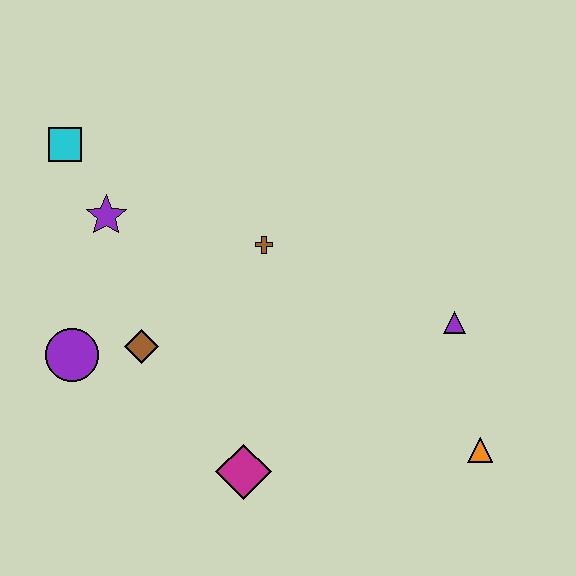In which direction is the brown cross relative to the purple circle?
The brown cross is to the right of the purple circle.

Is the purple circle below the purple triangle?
Yes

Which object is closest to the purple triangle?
The orange triangle is closest to the purple triangle.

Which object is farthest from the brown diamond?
The orange triangle is farthest from the brown diamond.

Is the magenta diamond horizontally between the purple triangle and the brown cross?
No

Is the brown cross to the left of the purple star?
No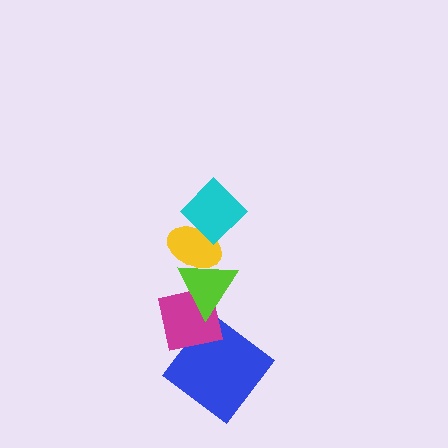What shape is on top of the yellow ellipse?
The cyan diamond is on top of the yellow ellipse.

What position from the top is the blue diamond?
The blue diamond is 5th from the top.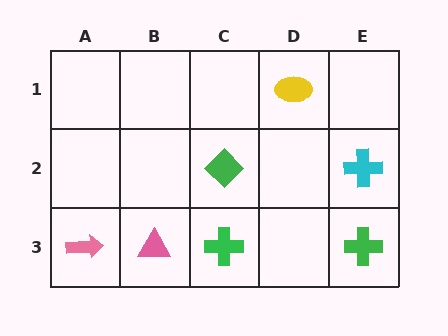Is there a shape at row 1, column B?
No, that cell is empty.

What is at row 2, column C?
A green diamond.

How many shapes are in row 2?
2 shapes.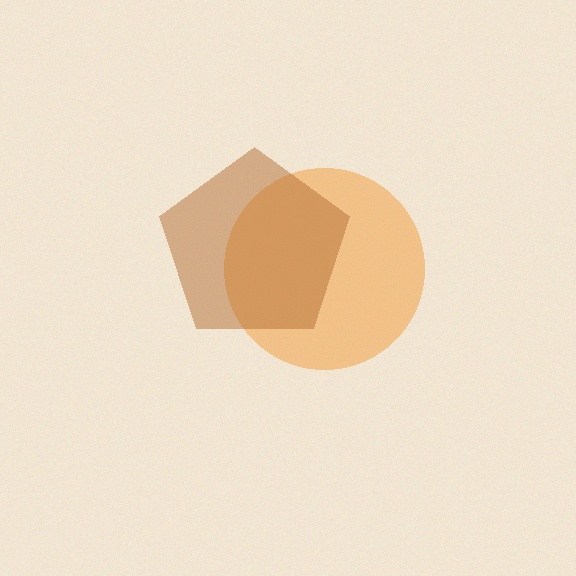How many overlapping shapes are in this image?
There are 2 overlapping shapes in the image.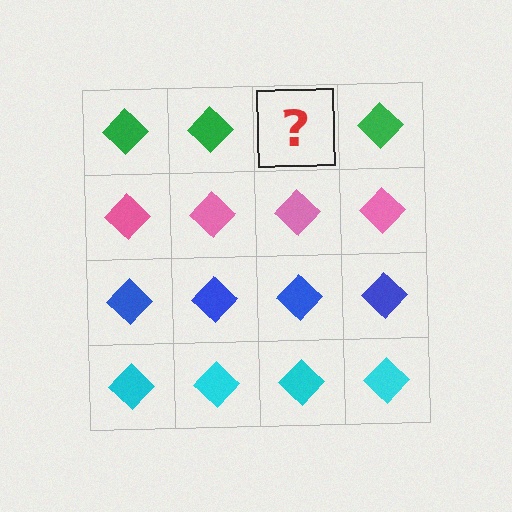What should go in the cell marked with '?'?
The missing cell should contain a green diamond.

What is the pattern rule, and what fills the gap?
The rule is that each row has a consistent color. The gap should be filled with a green diamond.